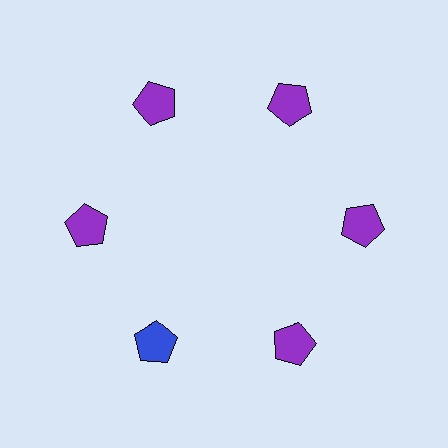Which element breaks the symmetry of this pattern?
The blue pentagon at roughly the 7 o'clock position breaks the symmetry. All other shapes are purple pentagons.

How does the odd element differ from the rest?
It has a different color: blue instead of purple.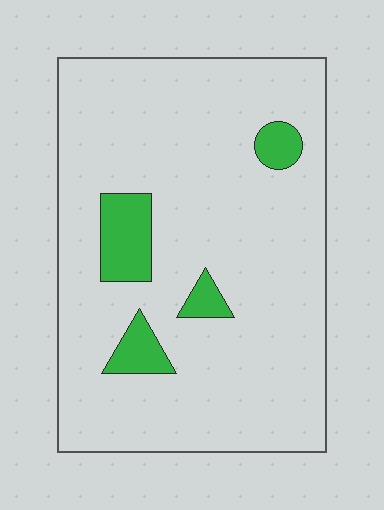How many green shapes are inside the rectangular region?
4.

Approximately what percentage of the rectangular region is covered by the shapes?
Approximately 10%.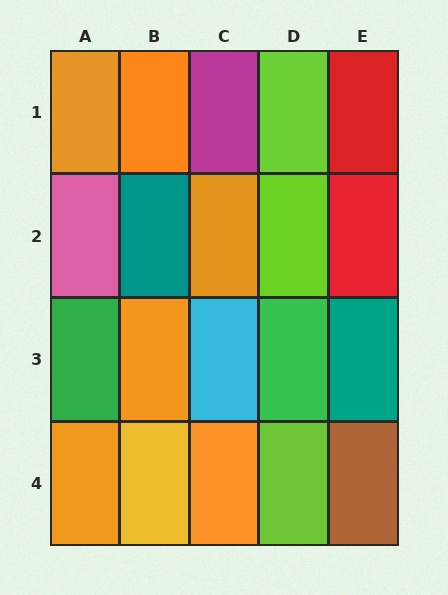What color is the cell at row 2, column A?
Pink.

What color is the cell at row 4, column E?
Brown.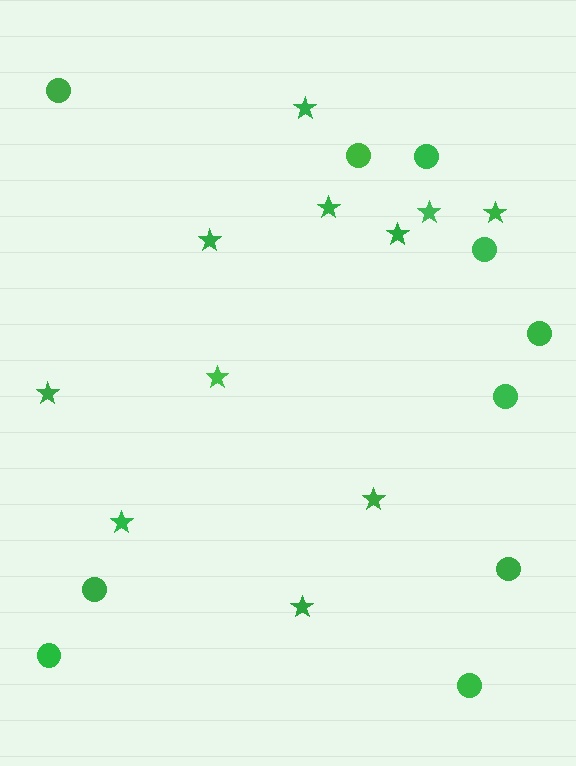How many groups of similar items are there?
There are 2 groups: one group of circles (10) and one group of stars (11).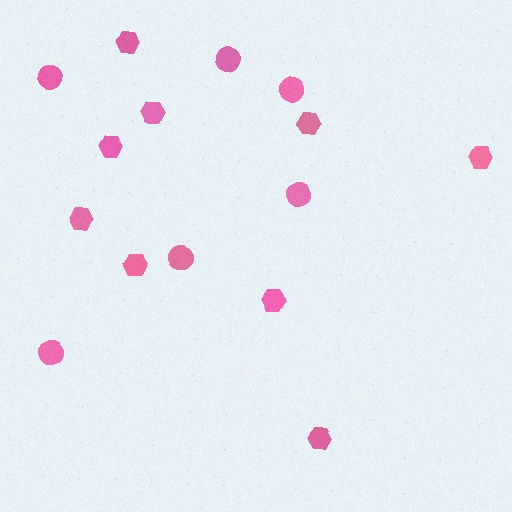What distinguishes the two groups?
There are 2 groups: one group of hexagons (9) and one group of circles (6).